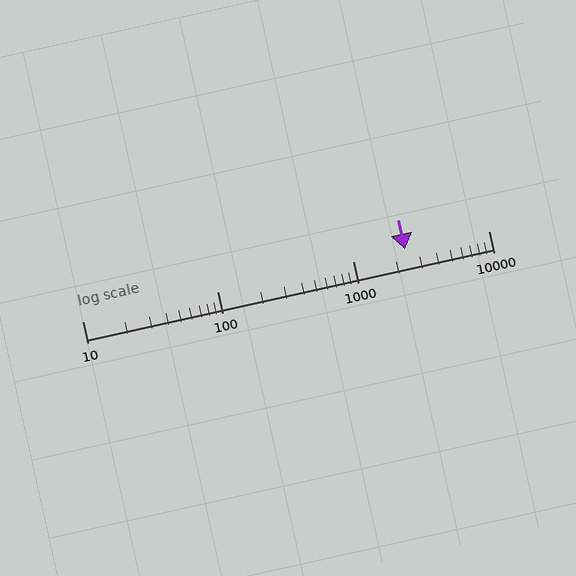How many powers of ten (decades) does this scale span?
The scale spans 3 decades, from 10 to 10000.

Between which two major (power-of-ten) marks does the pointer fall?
The pointer is between 1000 and 10000.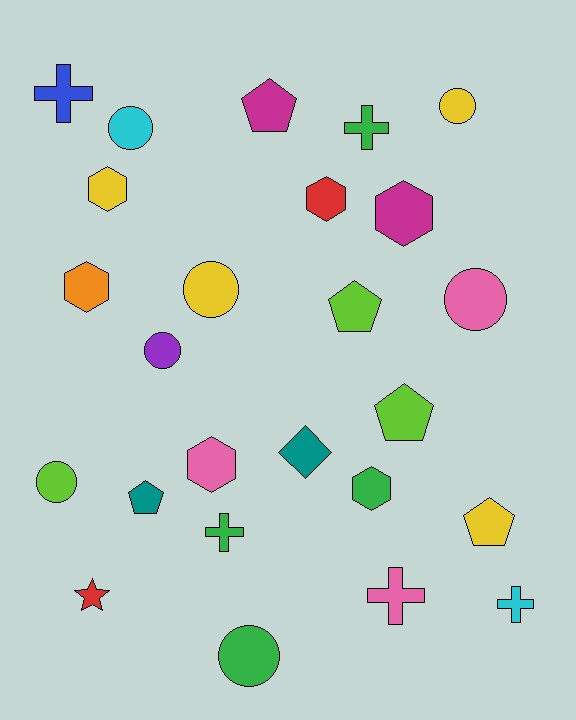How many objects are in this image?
There are 25 objects.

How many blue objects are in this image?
There is 1 blue object.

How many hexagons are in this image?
There are 6 hexagons.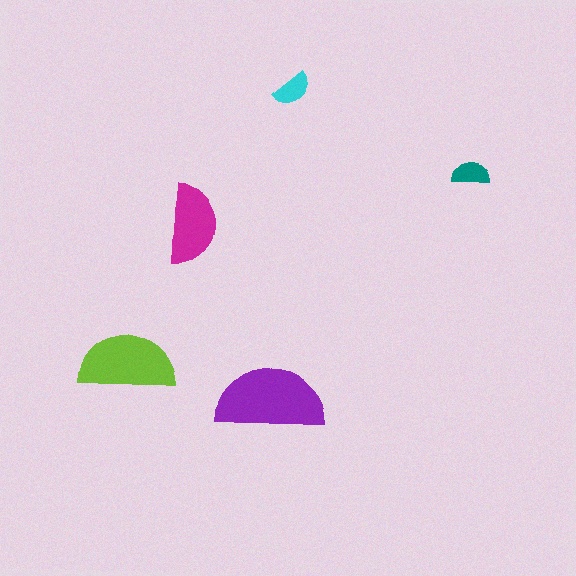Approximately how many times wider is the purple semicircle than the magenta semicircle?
About 1.5 times wider.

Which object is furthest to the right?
The teal semicircle is rightmost.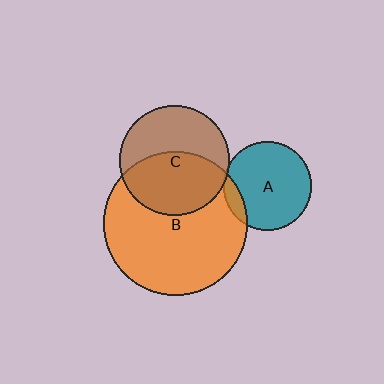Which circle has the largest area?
Circle B (orange).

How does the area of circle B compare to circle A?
Approximately 2.6 times.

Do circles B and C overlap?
Yes.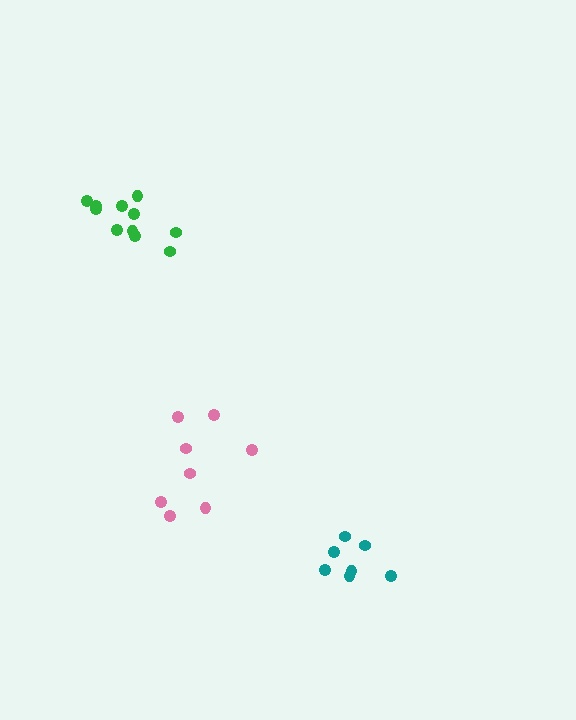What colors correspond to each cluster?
The clusters are colored: green, pink, teal.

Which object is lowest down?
The teal cluster is bottommost.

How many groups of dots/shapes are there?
There are 3 groups.